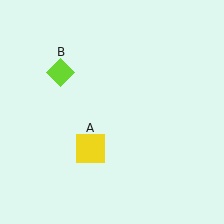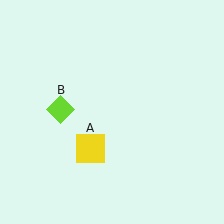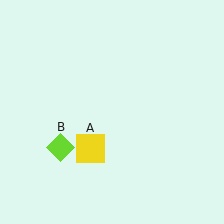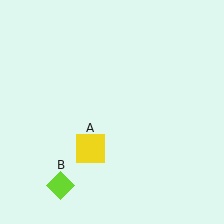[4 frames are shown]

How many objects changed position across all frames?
1 object changed position: lime diamond (object B).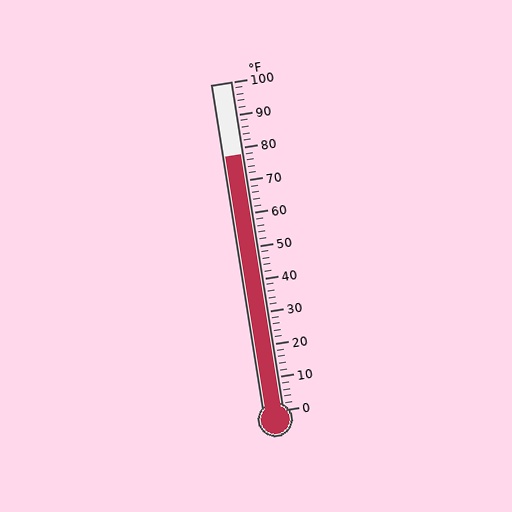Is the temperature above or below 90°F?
The temperature is below 90°F.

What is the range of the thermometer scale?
The thermometer scale ranges from 0°F to 100°F.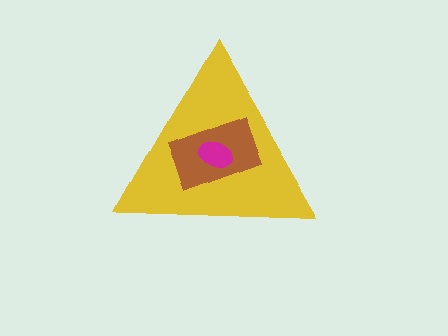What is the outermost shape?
The yellow triangle.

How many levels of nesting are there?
3.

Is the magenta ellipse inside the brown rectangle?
Yes.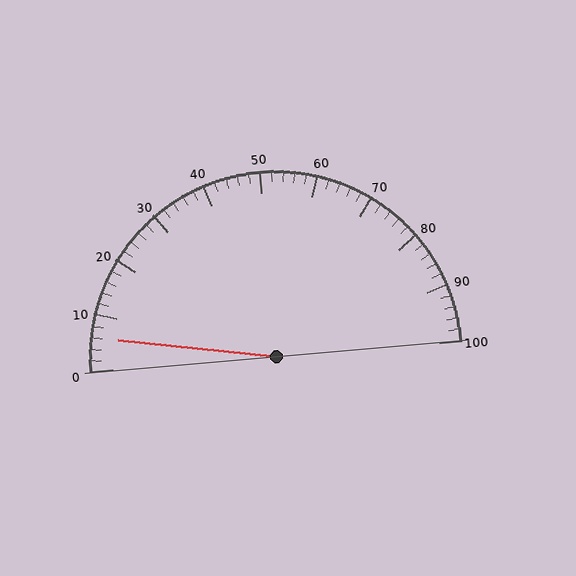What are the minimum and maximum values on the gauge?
The gauge ranges from 0 to 100.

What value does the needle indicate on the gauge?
The needle indicates approximately 6.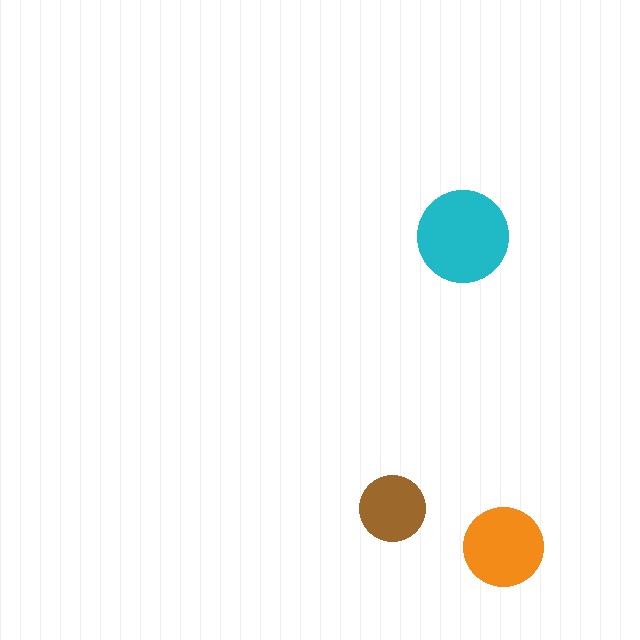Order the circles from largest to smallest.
the cyan one, the orange one, the brown one.